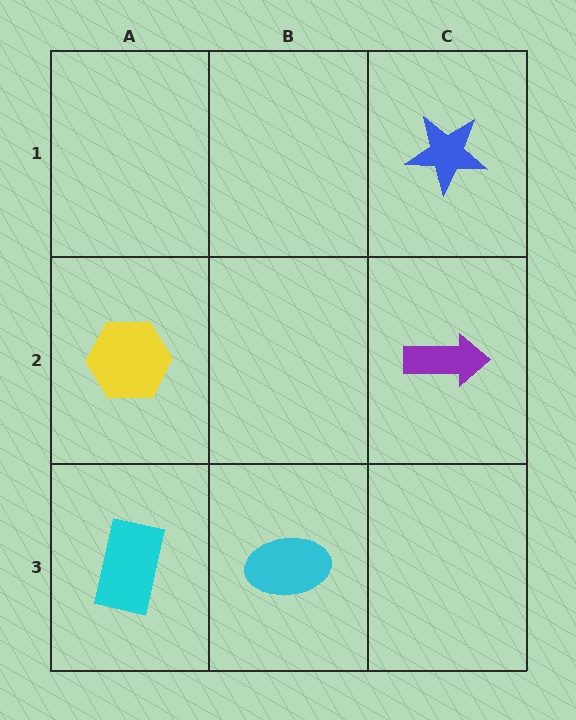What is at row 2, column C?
A purple arrow.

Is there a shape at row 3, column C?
No, that cell is empty.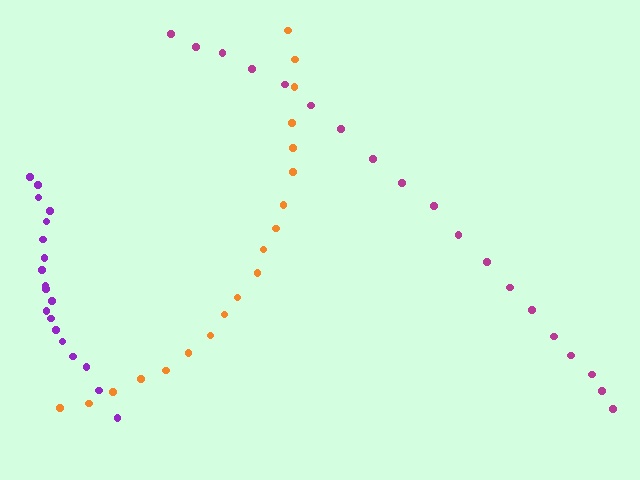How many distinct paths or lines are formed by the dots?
There are 3 distinct paths.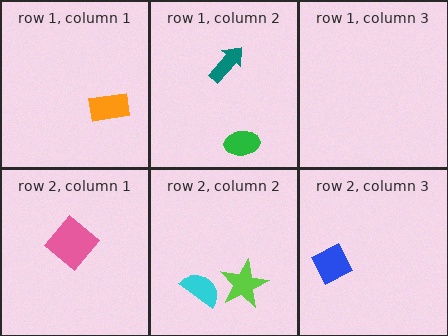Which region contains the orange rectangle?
The row 1, column 1 region.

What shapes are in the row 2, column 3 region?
The blue diamond.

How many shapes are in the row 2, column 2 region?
2.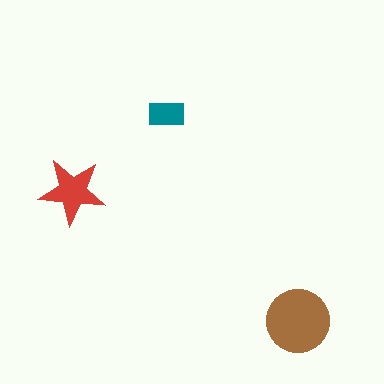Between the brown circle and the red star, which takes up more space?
The brown circle.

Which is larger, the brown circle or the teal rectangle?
The brown circle.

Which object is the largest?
The brown circle.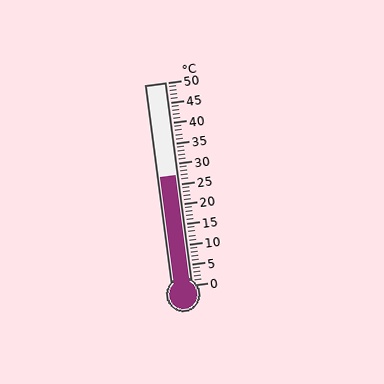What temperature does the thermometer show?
The thermometer shows approximately 27°C.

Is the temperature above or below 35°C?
The temperature is below 35°C.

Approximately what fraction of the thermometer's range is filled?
The thermometer is filled to approximately 55% of its range.